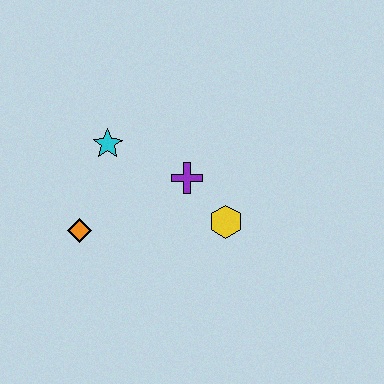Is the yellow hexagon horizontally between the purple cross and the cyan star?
No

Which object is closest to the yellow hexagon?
The purple cross is closest to the yellow hexagon.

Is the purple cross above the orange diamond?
Yes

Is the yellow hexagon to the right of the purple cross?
Yes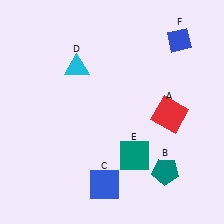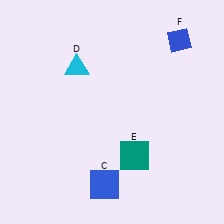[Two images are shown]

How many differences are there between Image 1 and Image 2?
There are 2 differences between the two images.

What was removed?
The teal pentagon (B), the red square (A) were removed in Image 2.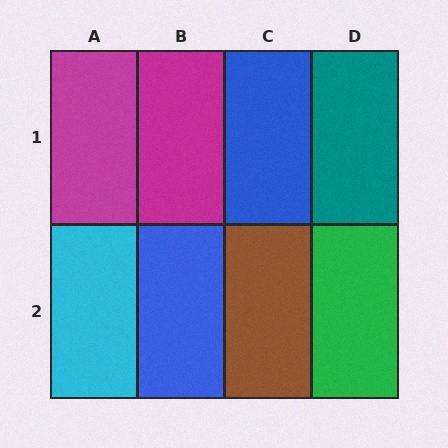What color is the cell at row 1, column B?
Magenta.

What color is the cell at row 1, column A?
Magenta.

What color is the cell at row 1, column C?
Blue.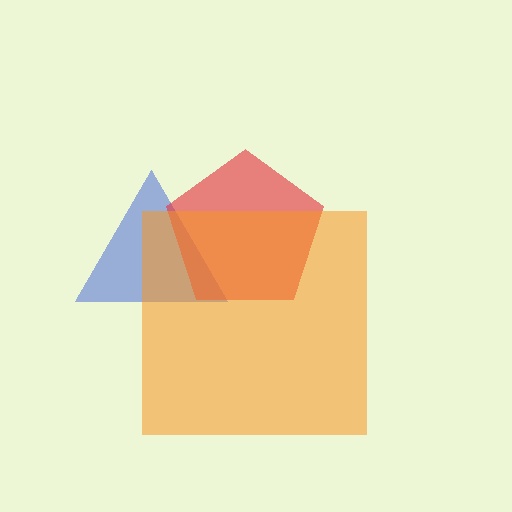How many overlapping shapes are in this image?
There are 3 overlapping shapes in the image.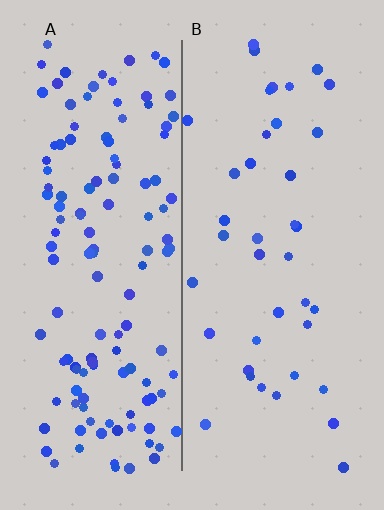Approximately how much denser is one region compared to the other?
Approximately 3.3× — region A over region B.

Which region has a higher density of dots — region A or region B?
A (the left).